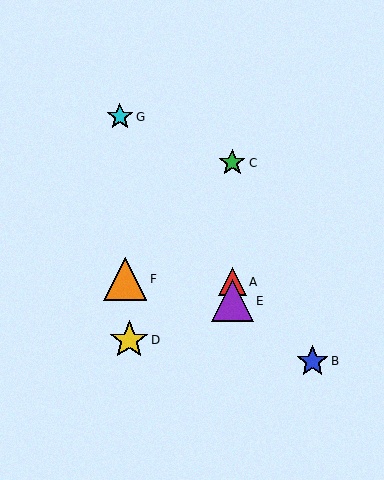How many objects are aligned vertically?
3 objects (A, C, E) are aligned vertically.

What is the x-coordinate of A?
Object A is at x≈232.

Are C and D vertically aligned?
No, C is at x≈232 and D is at x≈129.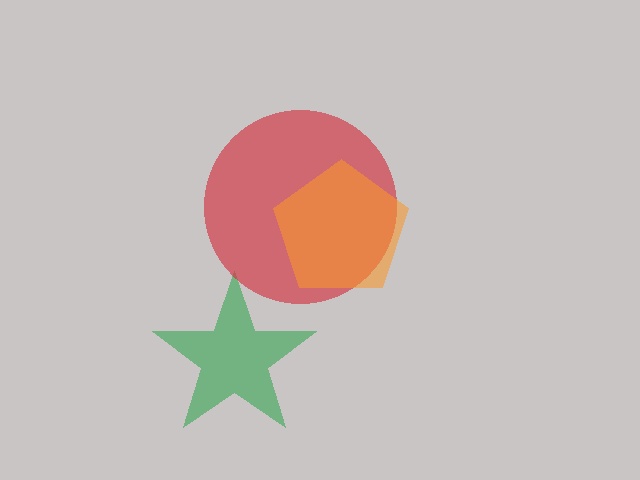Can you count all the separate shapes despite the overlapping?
Yes, there are 3 separate shapes.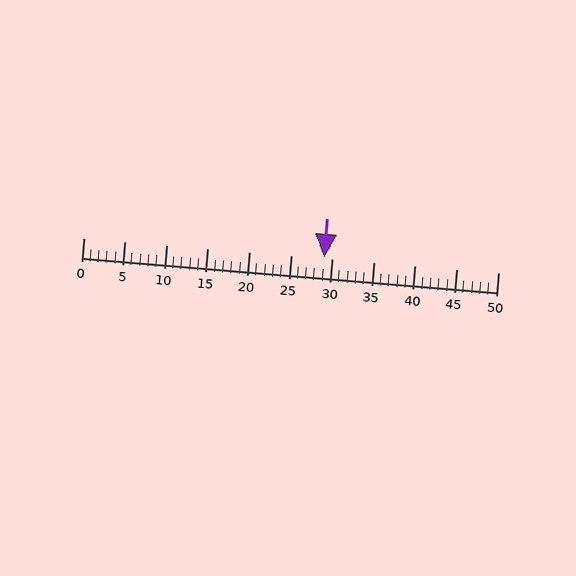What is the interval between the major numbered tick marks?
The major tick marks are spaced 5 units apart.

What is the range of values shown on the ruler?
The ruler shows values from 0 to 50.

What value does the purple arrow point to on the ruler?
The purple arrow points to approximately 29.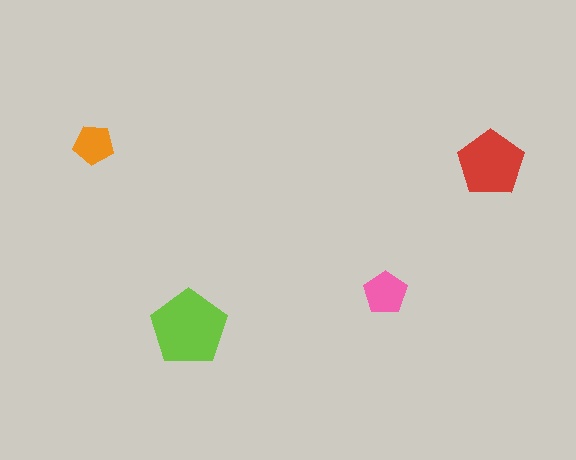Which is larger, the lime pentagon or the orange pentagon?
The lime one.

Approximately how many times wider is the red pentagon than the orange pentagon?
About 1.5 times wider.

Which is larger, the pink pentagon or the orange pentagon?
The pink one.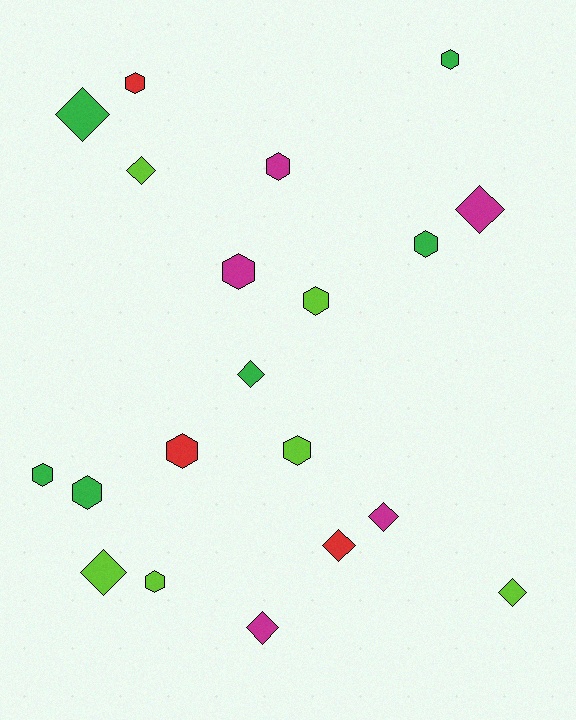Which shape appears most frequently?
Hexagon, with 11 objects.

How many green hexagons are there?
There are 4 green hexagons.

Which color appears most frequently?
Lime, with 6 objects.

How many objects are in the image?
There are 20 objects.